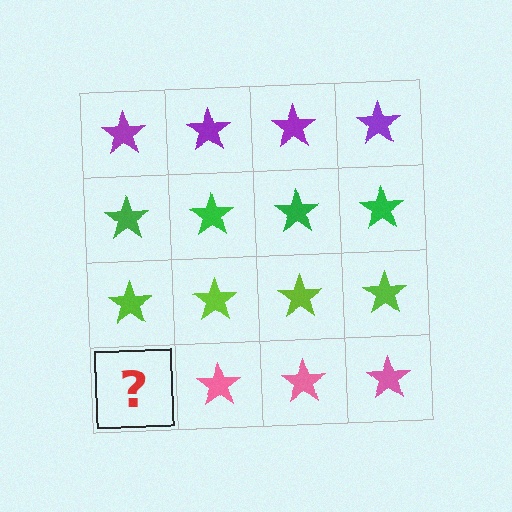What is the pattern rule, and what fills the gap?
The rule is that each row has a consistent color. The gap should be filled with a pink star.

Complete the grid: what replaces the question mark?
The question mark should be replaced with a pink star.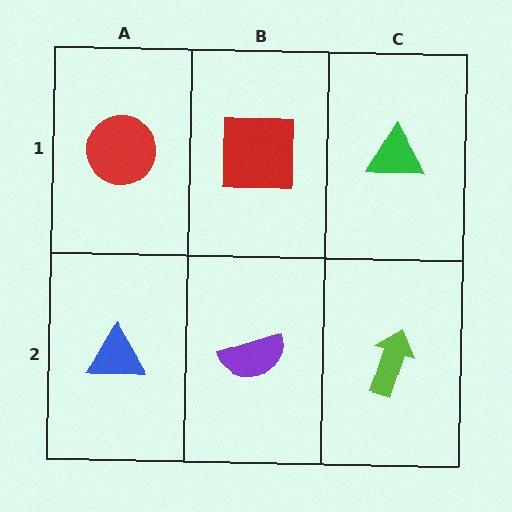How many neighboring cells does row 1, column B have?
3.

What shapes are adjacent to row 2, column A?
A red circle (row 1, column A), a purple semicircle (row 2, column B).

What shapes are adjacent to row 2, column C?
A green triangle (row 1, column C), a purple semicircle (row 2, column B).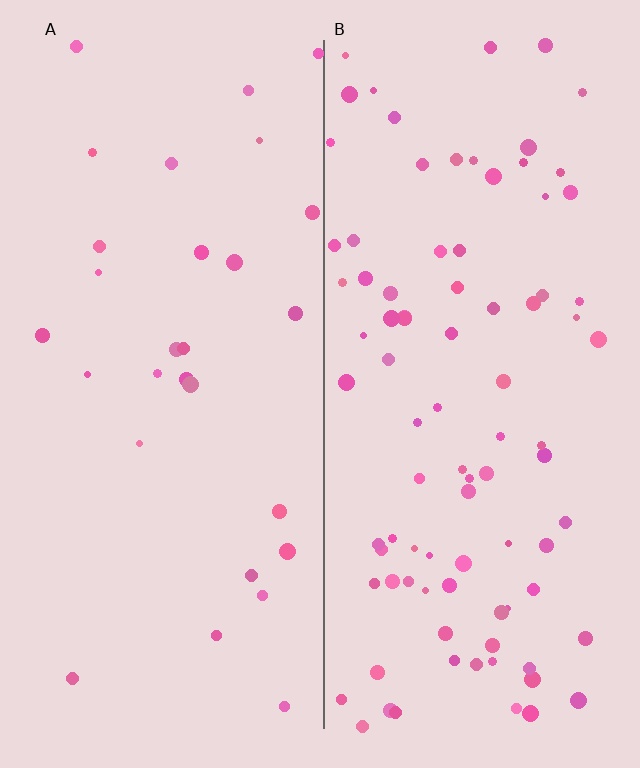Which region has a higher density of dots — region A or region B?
B (the right).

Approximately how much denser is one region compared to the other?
Approximately 3.1× — region B over region A.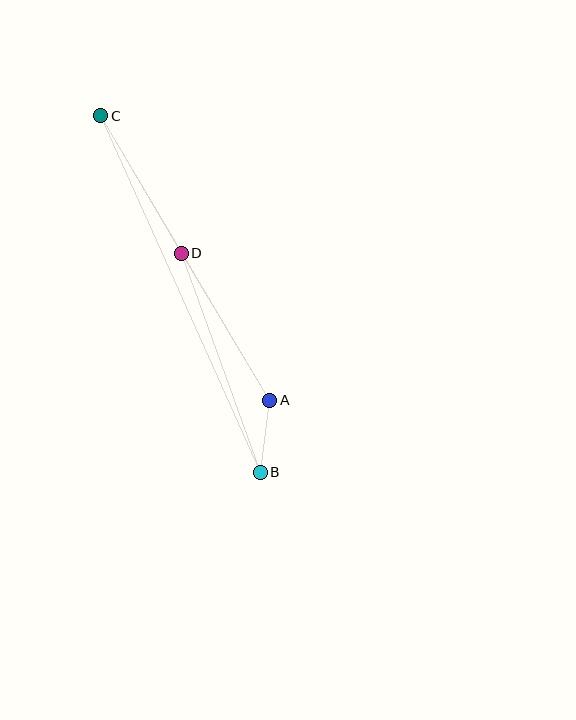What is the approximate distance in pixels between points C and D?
The distance between C and D is approximately 159 pixels.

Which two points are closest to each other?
Points A and B are closest to each other.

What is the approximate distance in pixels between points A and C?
The distance between A and C is approximately 331 pixels.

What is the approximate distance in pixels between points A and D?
The distance between A and D is approximately 171 pixels.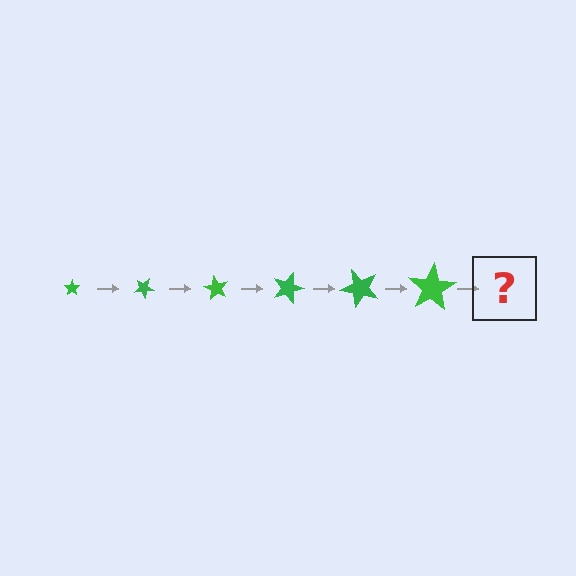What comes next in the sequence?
The next element should be a star, larger than the previous one and rotated 180 degrees from the start.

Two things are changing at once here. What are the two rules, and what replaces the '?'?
The two rules are that the star grows larger each step and it rotates 30 degrees each step. The '?' should be a star, larger than the previous one and rotated 180 degrees from the start.